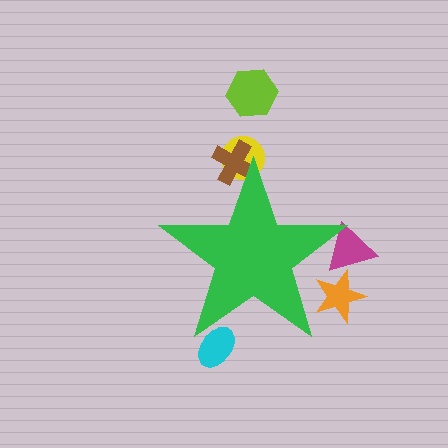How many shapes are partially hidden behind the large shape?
5 shapes are partially hidden.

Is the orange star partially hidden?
Yes, the orange star is partially hidden behind the green star.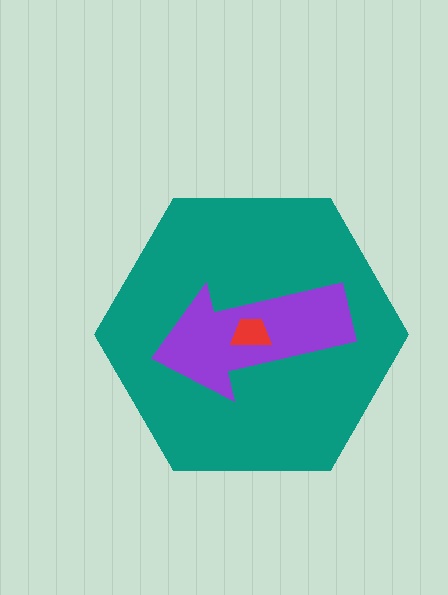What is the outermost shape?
The teal hexagon.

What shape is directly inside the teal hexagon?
The purple arrow.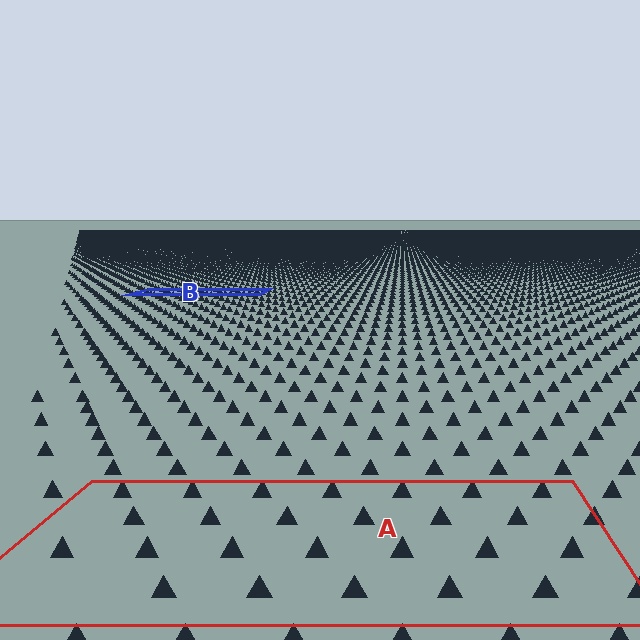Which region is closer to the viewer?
Region A is closer. The texture elements there are larger and more spread out.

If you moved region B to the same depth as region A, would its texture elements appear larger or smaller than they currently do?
They would appear larger. At a closer depth, the same texture elements are projected at a bigger on-screen size.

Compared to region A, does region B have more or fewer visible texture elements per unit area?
Region B has more texture elements per unit area — they are packed more densely because it is farther away.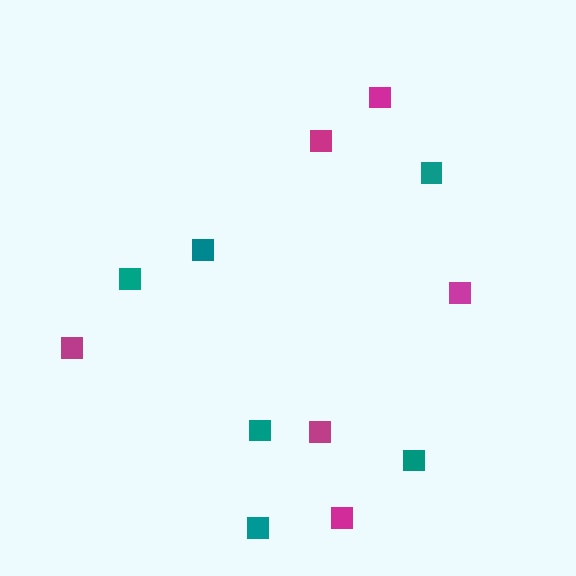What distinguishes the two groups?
There are 2 groups: one group of teal squares (6) and one group of magenta squares (6).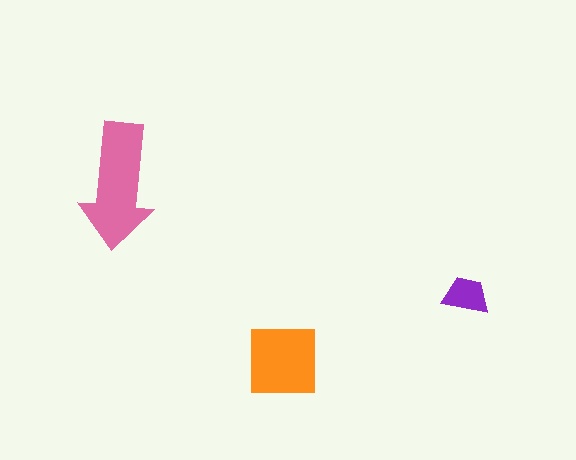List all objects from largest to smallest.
The pink arrow, the orange square, the purple trapezoid.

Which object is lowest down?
The orange square is bottommost.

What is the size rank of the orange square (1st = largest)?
2nd.